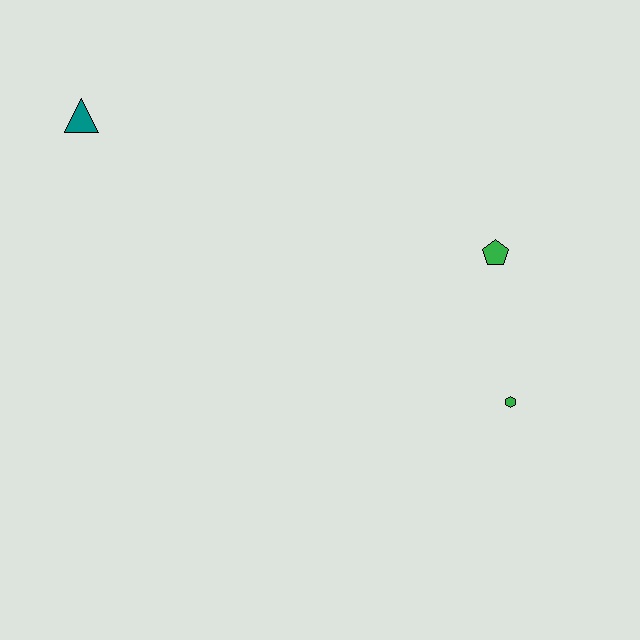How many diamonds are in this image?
There are no diamonds.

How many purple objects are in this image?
There are no purple objects.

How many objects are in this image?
There are 3 objects.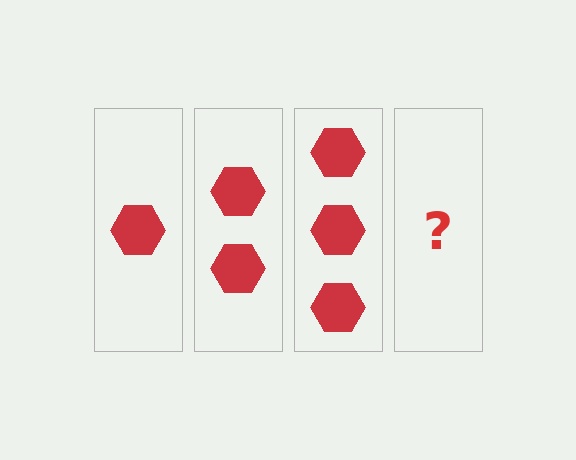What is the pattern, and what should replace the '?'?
The pattern is that each step adds one more hexagon. The '?' should be 4 hexagons.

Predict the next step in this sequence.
The next step is 4 hexagons.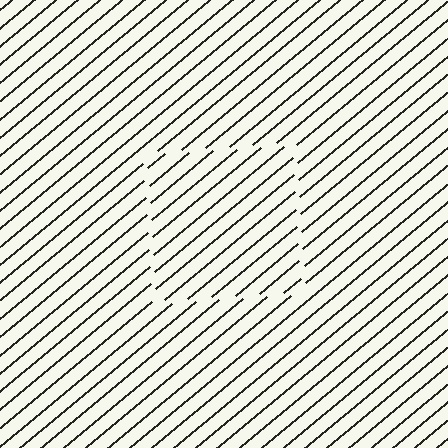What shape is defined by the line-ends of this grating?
An illusory square. The interior of the shape contains the same grating, shifted by half a period — the contour is defined by the phase discontinuity where line-ends from the inner and outer gratings abut.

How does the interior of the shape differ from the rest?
The interior of the shape contains the same grating, shifted by half a period — the contour is defined by the phase discontinuity where line-ends from the inner and outer gratings abut.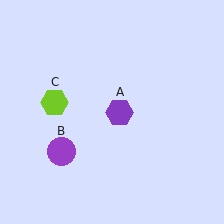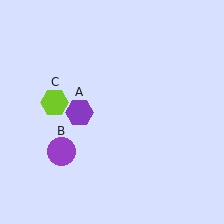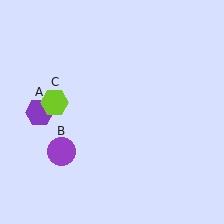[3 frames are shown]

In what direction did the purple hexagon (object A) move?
The purple hexagon (object A) moved left.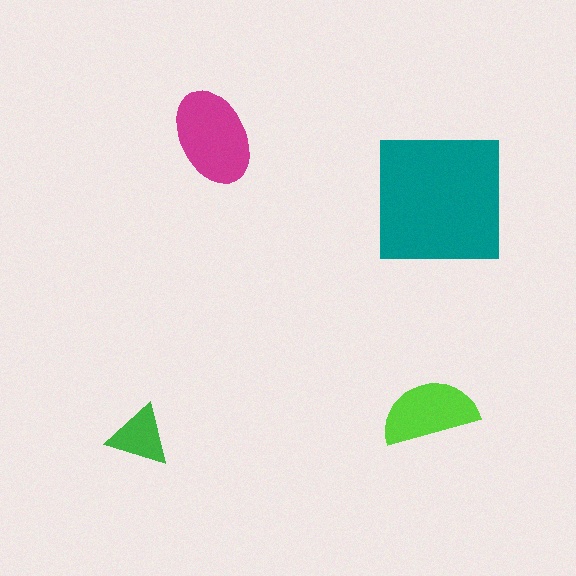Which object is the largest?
The teal square.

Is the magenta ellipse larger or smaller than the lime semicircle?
Larger.